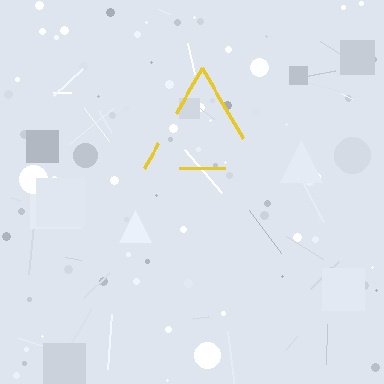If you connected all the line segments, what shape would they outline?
They would outline a triangle.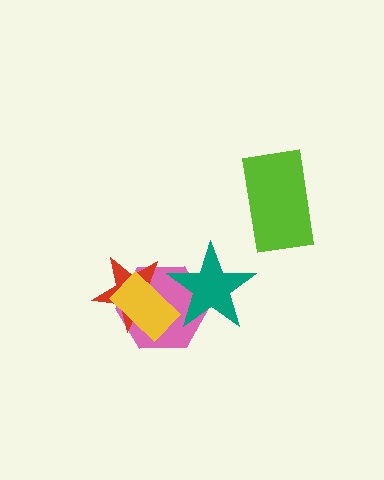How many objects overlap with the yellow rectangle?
3 objects overlap with the yellow rectangle.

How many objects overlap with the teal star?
2 objects overlap with the teal star.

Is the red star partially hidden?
Yes, it is partially covered by another shape.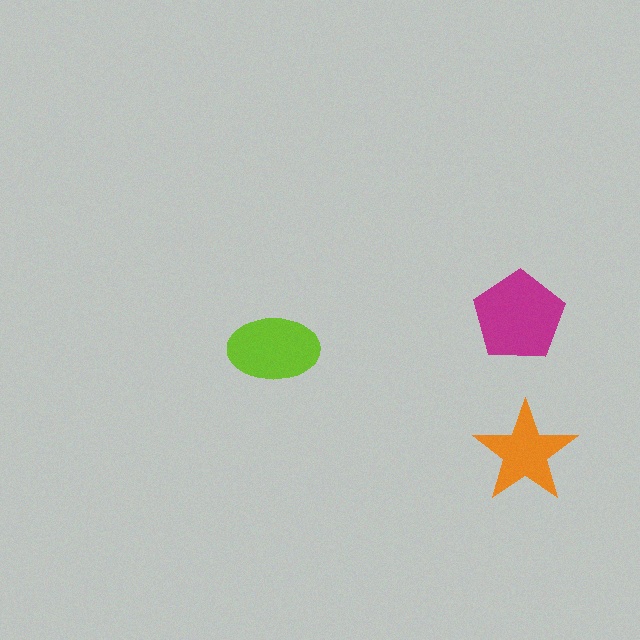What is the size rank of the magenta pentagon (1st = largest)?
1st.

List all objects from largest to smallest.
The magenta pentagon, the lime ellipse, the orange star.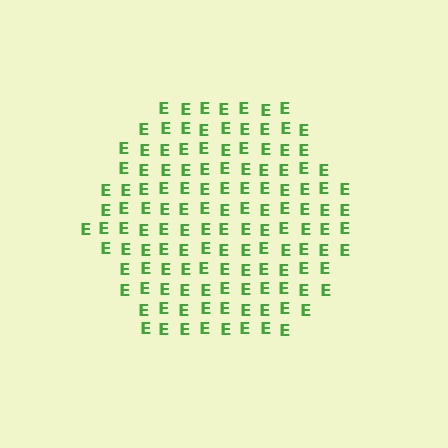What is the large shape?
The large shape is a hexagon.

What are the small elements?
The small elements are letter E's.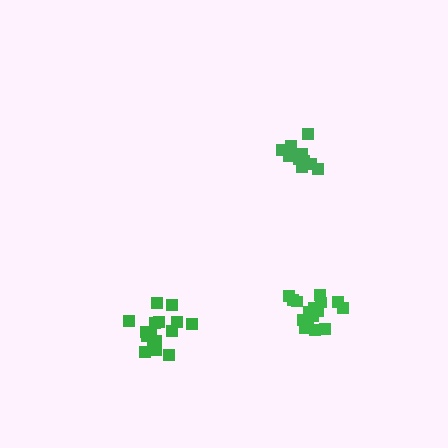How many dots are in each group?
Group 1: 11 dots, Group 2: 16 dots, Group 3: 17 dots (44 total).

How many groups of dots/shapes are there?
There are 3 groups.